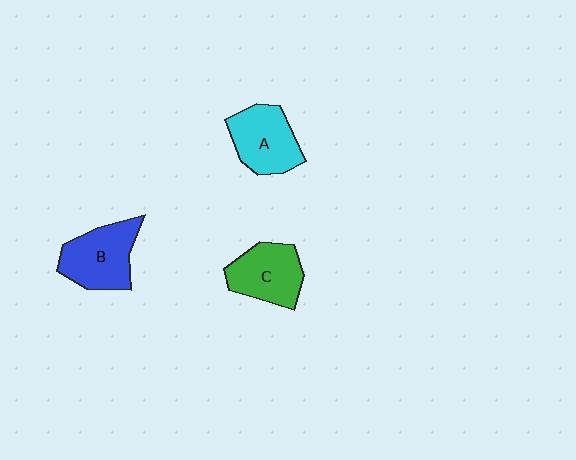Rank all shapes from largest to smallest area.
From largest to smallest: B (blue), A (cyan), C (green).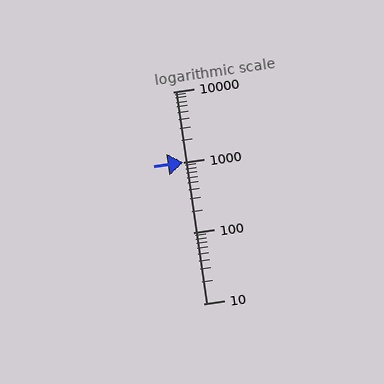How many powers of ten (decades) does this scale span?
The scale spans 3 decades, from 10 to 10000.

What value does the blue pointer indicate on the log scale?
The pointer indicates approximately 1000.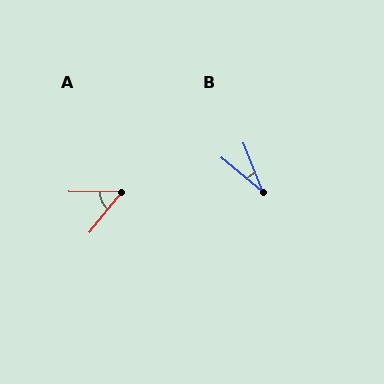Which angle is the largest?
A, at approximately 51 degrees.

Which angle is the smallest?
B, at approximately 29 degrees.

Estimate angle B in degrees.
Approximately 29 degrees.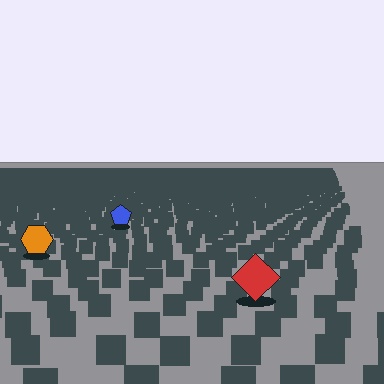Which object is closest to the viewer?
The red diamond is closest. The texture marks near it are larger and more spread out.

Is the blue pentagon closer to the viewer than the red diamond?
No. The red diamond is closer — you can tell from the texture gradient: the ground texture is coarser near it.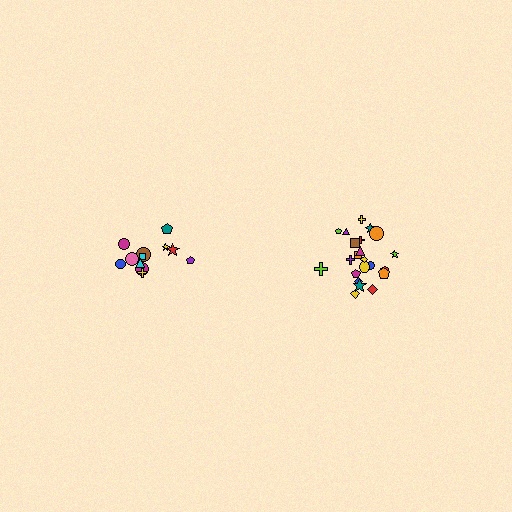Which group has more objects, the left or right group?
The right group.